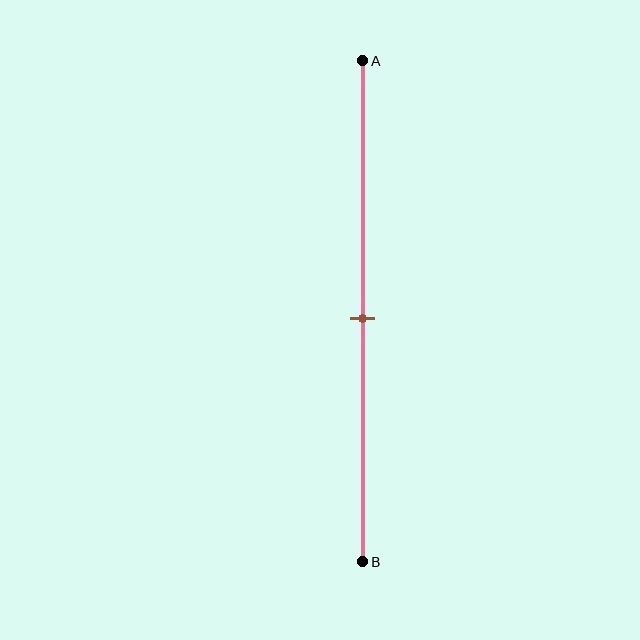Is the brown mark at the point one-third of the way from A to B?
No, the mark is at about 50% from A, not at the 33% one-third point.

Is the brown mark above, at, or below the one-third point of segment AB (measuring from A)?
The brown mark is below the one-third point of segment AB.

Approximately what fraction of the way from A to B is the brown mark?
The brown mark is approximately 50% of the way from A to B.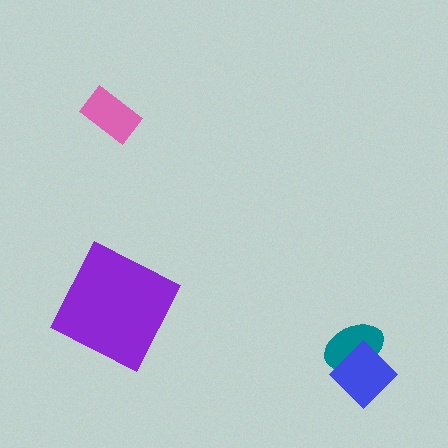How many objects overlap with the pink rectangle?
0 objects overlap with the pink rectangle.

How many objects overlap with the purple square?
0 objects overlap with the purple square.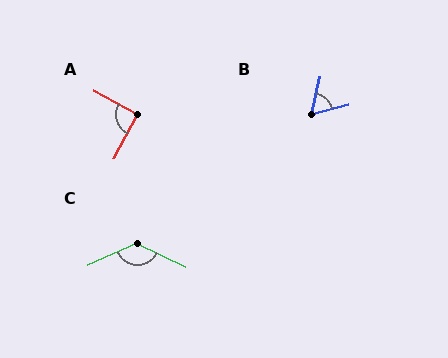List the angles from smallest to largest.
B (63°), A (91°), C (131°).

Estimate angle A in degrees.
Approximately 91 degrees.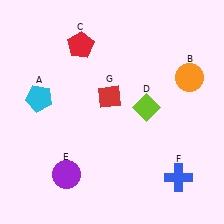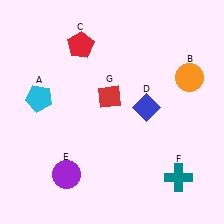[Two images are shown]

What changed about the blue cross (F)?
In Image 1, F is blue. In Image 2, it changed to teal.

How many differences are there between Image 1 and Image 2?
There are 2 differences between the two images.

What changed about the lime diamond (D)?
In Image 1, D is lime. In Image 2, it changed to blue.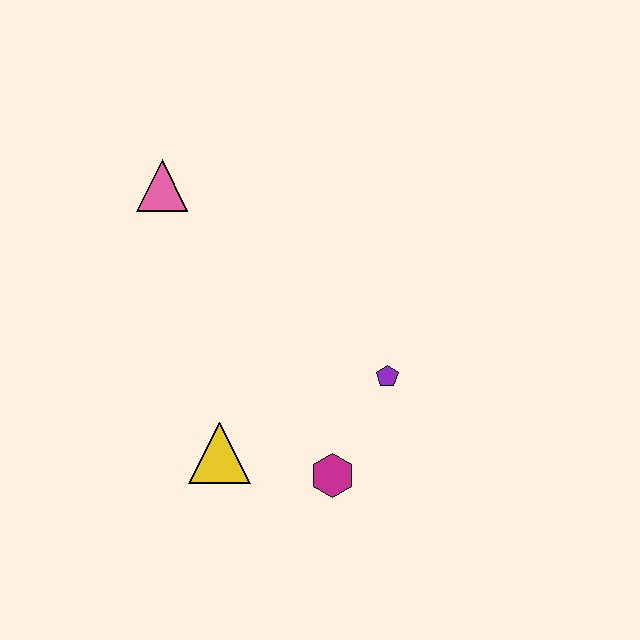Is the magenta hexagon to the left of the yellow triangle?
No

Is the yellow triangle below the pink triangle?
Yes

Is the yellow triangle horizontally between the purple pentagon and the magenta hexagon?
No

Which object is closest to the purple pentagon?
The magenta hexagon is closest to the purple pentagon.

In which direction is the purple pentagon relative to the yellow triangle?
The purple pentagon is to the right of the yellow triangle.